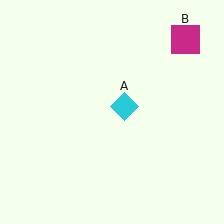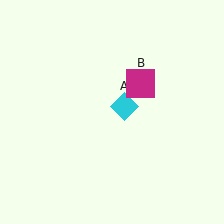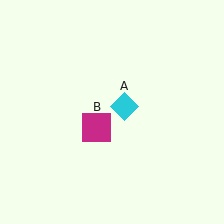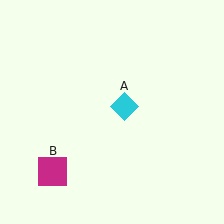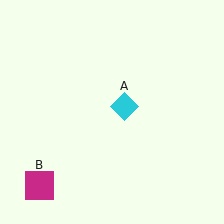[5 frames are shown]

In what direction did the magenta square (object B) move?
The magenta square (object B) moved down and to the left.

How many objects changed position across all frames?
1 object changed position: magenta square (object B).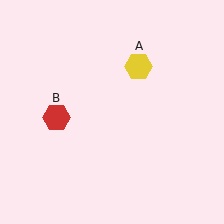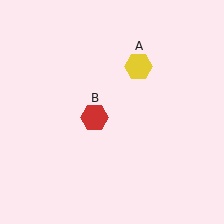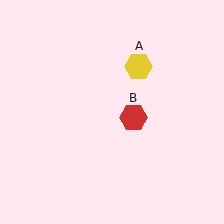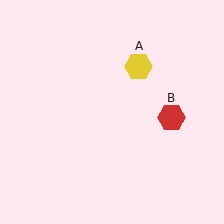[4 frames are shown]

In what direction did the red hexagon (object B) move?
The red hexagon (object B) moved right.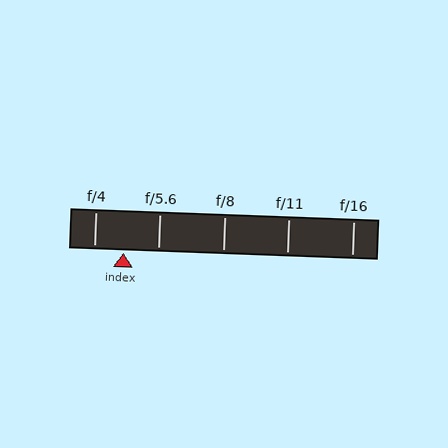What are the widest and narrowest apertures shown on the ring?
The widest aperture shown is f/4 and the narrowest is f/16.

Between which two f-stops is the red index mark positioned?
The index mark is between f/4 and f/5.6.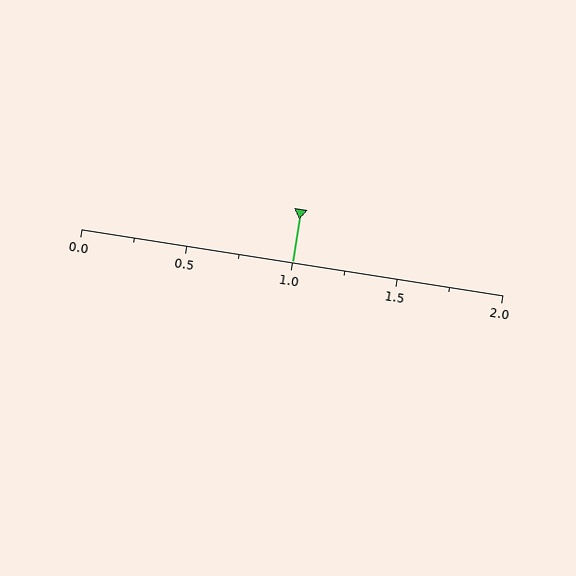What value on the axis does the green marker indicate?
The marker indicates approximately 1.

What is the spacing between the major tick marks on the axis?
The major ticks are spaced 0.5 apart.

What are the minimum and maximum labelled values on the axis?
The axis runs from 0.0 to 2.0.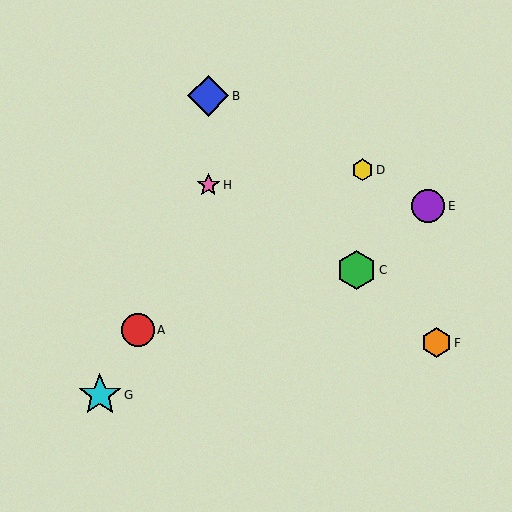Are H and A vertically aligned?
No, H is at x≈208 and A is at x≈138.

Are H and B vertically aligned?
Yes, both are at x≈208.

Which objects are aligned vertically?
Objects B, H are aligned vertically.